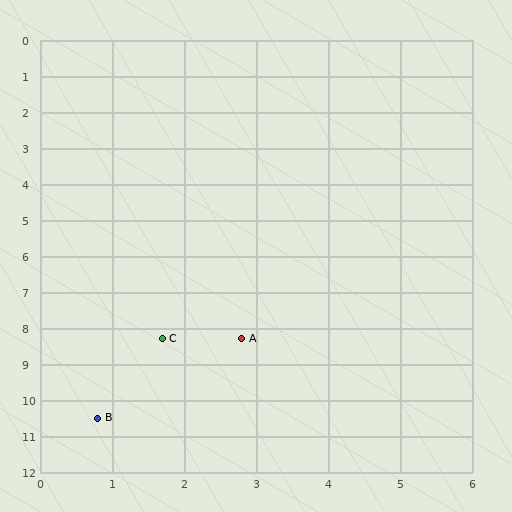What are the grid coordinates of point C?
Point C is at approximately (1.7, 8.3).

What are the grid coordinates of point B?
Point B is at approximately (0.8, 10.5).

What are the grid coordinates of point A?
Point A is at approximately (2.8, 8.3).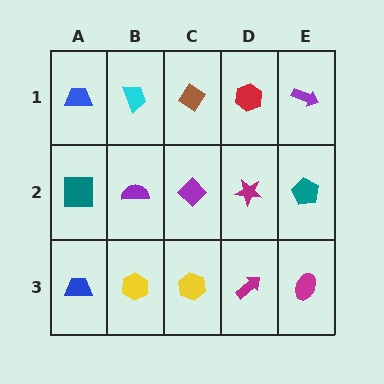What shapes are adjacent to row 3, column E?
A teal pentagon (row 2, column E), a magenta arrow (row 3, column D).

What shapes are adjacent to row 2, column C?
A brown diamond (row 1, column C), a yellow hexagon (row 3, column C), a purple semicircle (row 2, column B), a magenta star (row 2, column D).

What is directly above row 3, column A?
A teal square.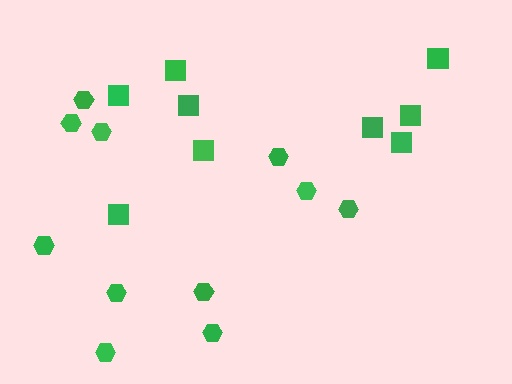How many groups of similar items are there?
There are 2 groups: one group of squares (9) and one group of hexagons (11).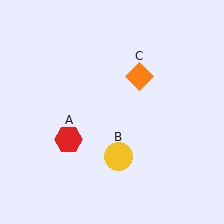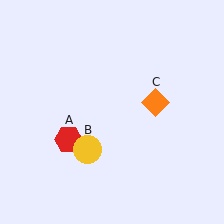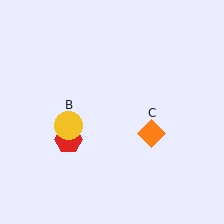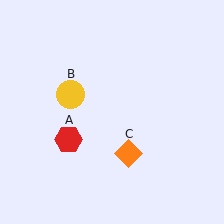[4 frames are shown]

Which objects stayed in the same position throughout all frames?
Red hexagon (object A) remained stationary.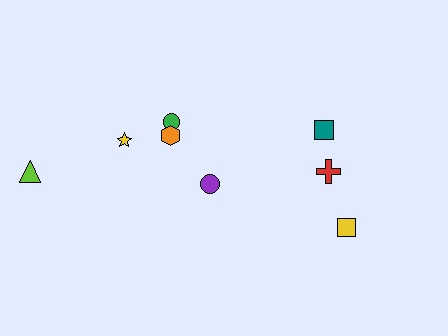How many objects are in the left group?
There are 5 objects.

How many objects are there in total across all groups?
There are 8 objects.